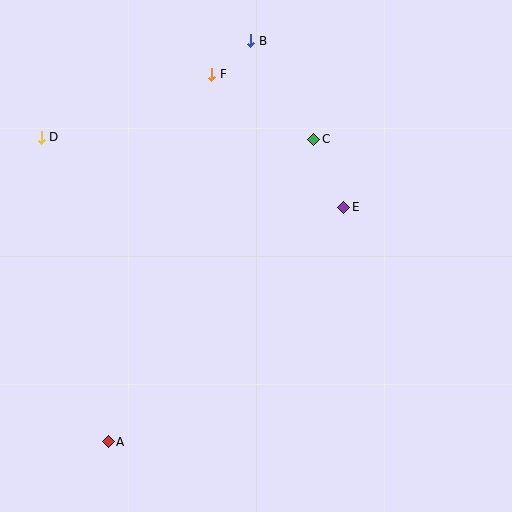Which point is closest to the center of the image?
Point E at (344, 207) is closest to the center.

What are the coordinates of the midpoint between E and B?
The midpoint between E and B is at (297, 124).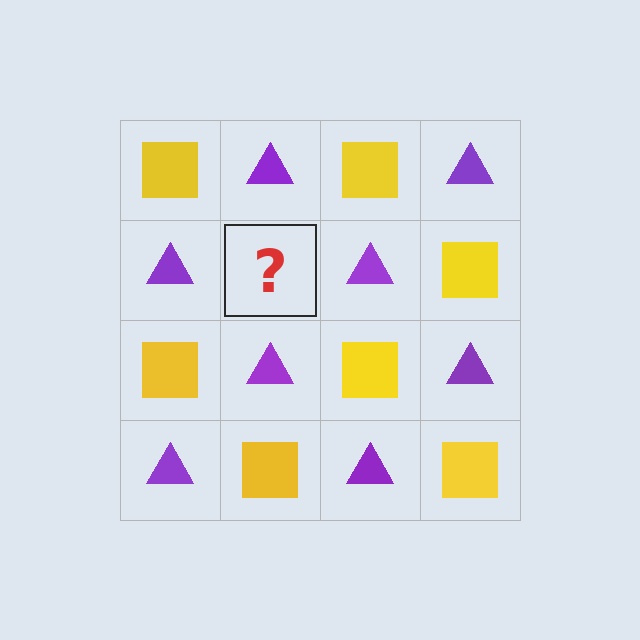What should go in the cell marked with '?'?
The missing cell should contain a yellow square.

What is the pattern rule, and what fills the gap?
The rule is that it alternates yellow square and purple triangle in a checkerboard pattern. The gap should be filled with a yellow square.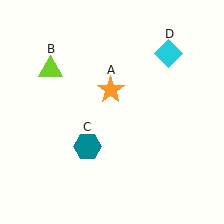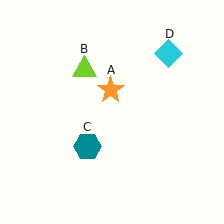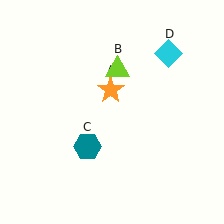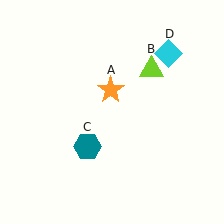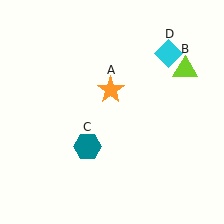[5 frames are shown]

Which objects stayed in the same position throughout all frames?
Orange star (object A) and teal hexagon (object C) and cyan diamond (object D) remained stationary.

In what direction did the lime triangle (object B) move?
The lime triangle (object B) moved right.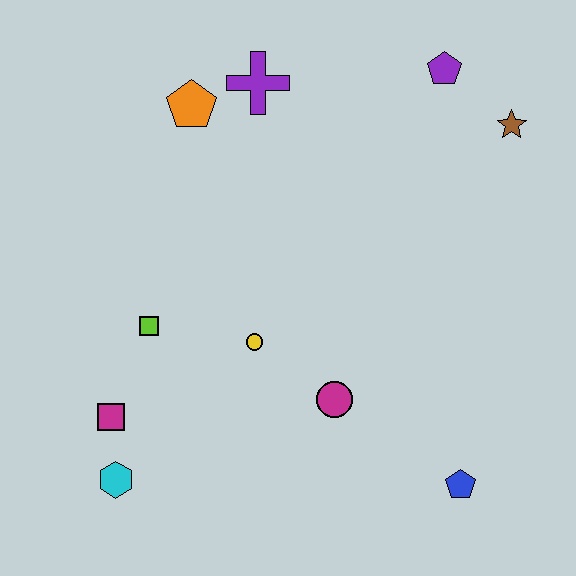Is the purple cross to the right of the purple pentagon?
No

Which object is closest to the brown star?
The purple pentagon is closest to the brown star.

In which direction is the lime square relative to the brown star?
The lime square is to the left of the brown star.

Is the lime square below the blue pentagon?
No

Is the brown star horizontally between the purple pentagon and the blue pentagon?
No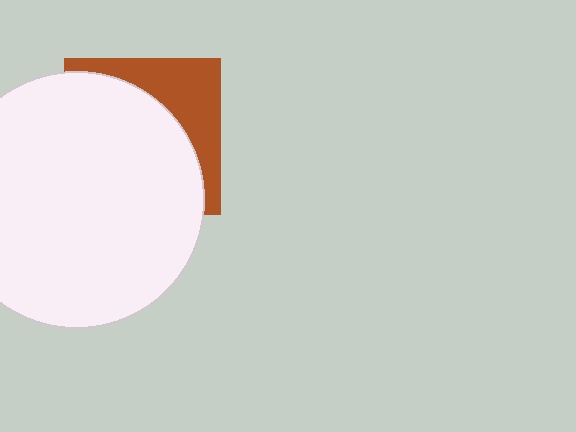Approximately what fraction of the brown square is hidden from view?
Roughly 68% of the brown square is hidden behind the white circle.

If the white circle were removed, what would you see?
You would see the complete brown square.